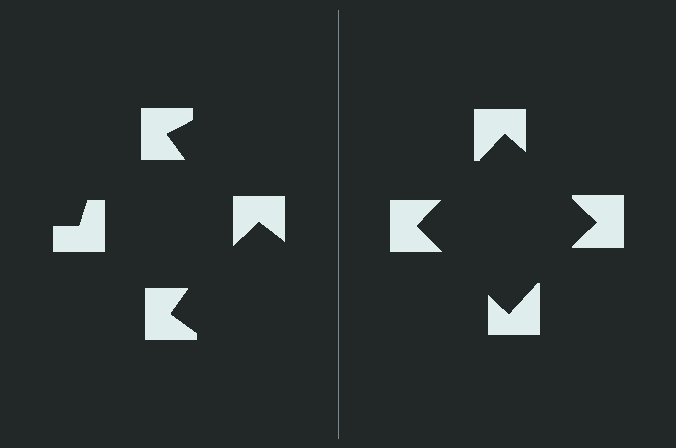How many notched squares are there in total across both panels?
8 — 4 on each side.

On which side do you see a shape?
An illusory square appears on the right side. On the left side the wedge cuts are rotated, so no coherent shape forms.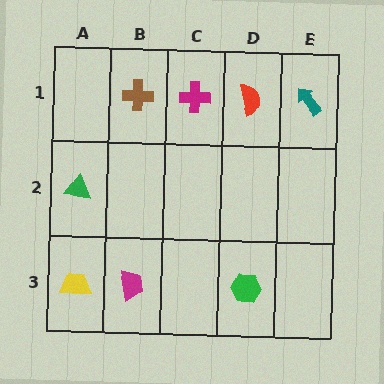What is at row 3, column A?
A yellow trapezoid.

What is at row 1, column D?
A red semicircle.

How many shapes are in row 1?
4 shapes.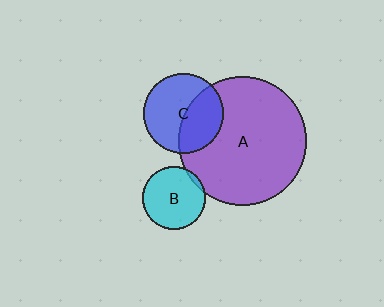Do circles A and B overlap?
Yes.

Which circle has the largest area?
Circle A (purple).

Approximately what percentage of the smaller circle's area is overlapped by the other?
Approximately 5%.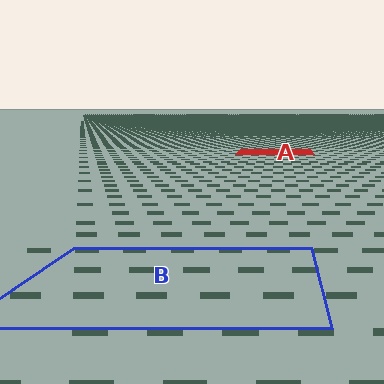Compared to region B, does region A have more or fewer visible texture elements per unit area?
Region A has more texture elements per unit area — they are packed more densely because it is farther away.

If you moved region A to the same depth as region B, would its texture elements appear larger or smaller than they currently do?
They would appear larger. At a closer depth, the same texture elements are projected at a bigger on-screen size.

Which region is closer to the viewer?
Region B is closer. The texture elements there are larger and more spread out.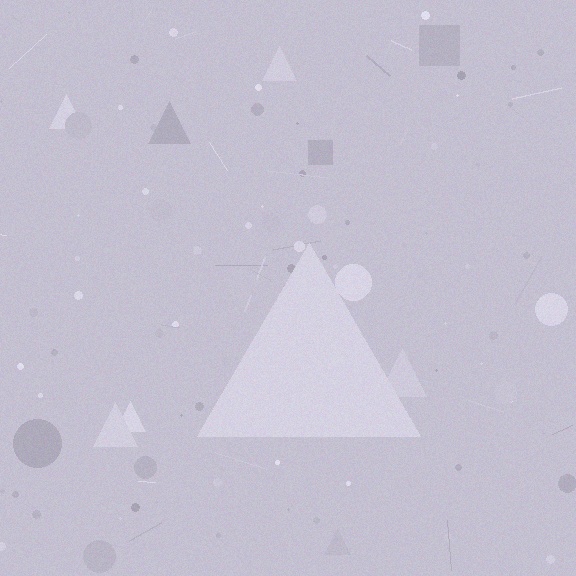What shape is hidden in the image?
A triangle is hidden in the image.